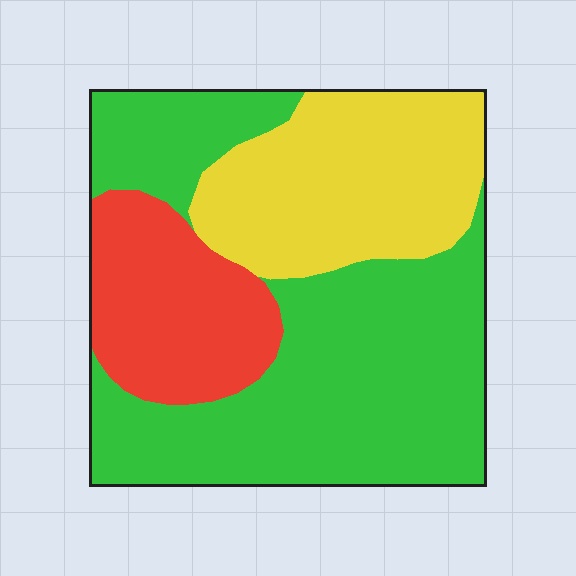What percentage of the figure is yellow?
Yellow takes up about one quarter (1/4) of the figure.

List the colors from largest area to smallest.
From largest to smallest: green, yellow, red.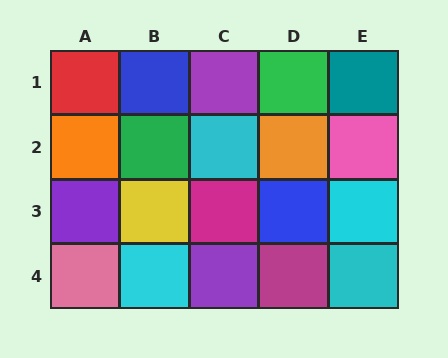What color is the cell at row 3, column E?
Cyan.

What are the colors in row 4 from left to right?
Pink, cyan, purple, magenta, cyan.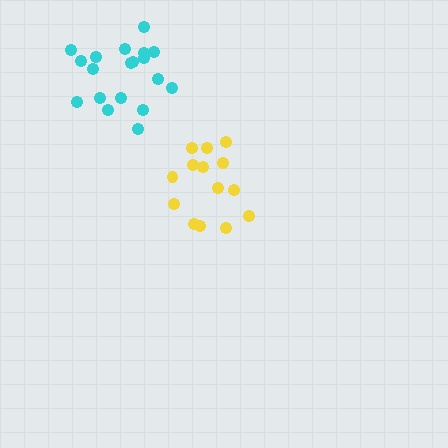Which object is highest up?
The cyan cluster is topmost.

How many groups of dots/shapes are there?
There are 2 groups.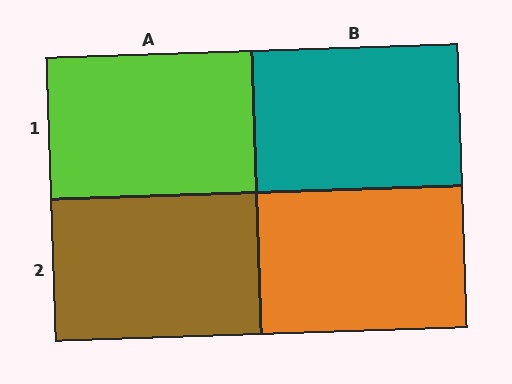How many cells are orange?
1 cell is orange.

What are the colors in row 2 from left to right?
Brown, orange.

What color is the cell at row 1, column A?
Lime.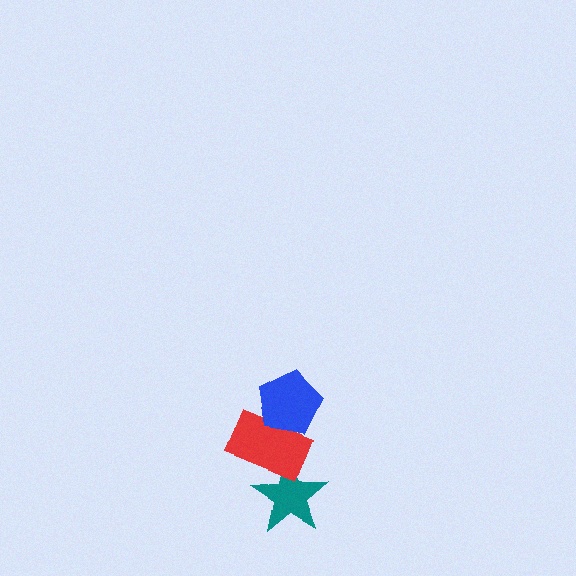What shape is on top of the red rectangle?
The blue pentagon is on top of the red rectangle.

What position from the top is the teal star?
The teal star is 3rd from the top.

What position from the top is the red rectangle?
The red rectangle is 2nd from the top.